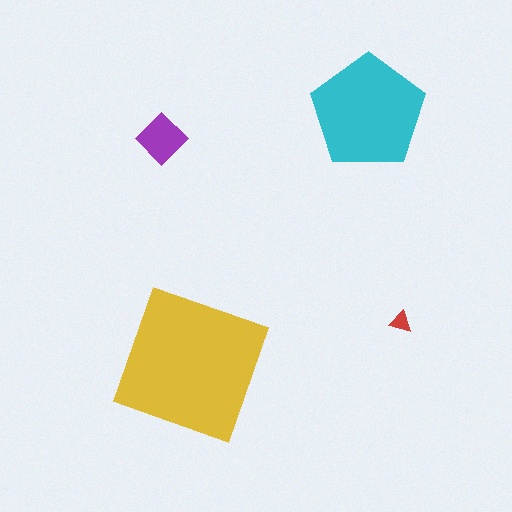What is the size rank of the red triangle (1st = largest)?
4th.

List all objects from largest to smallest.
The yellow square, the cyan pentagon, the purple diamond, the red triangle.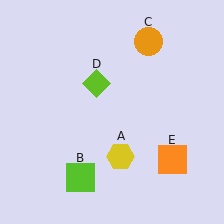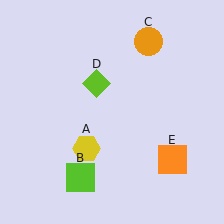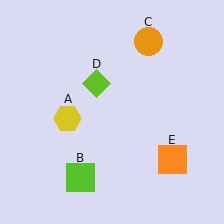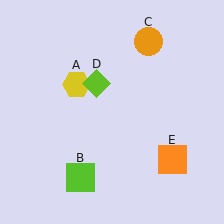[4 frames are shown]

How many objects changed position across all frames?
1 object changed position: yellow hexagon (object A).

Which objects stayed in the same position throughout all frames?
Lime square (object B) and orange circle (object C) and lime diamond (object D) and orange square (object E) remained stationary.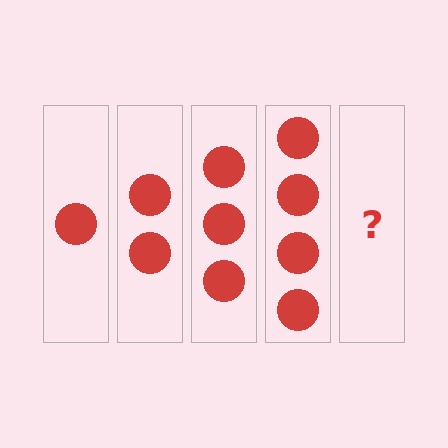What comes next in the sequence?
The next element should be 5 circles.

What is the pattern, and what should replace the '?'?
The pattern is that each step adds one more circle. The '?' should be 5 circles.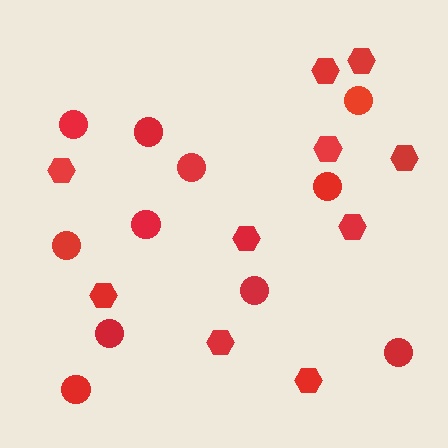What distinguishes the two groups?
There are 2 groups: one group of hexagons (10) and one group of circles (11).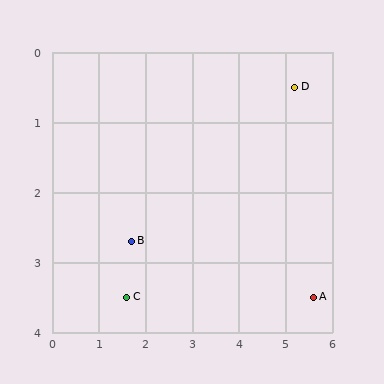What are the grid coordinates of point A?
Point A is at approximately (5.6, 3.5).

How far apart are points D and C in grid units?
Points D and C are about 4.7 grid units apart.